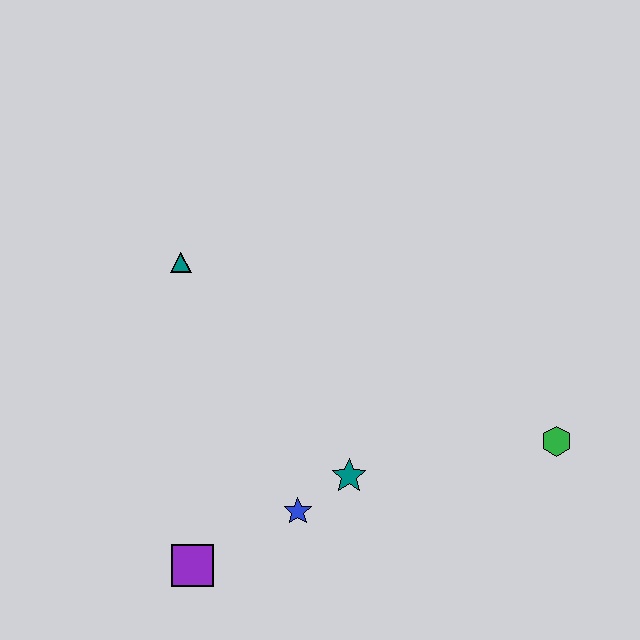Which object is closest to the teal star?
The blue star is closest to the teal star.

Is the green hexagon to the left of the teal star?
No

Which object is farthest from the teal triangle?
The green hexagon is farthest from the teal triangle.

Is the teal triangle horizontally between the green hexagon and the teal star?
No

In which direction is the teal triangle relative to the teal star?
The teal triangle is above the teal star.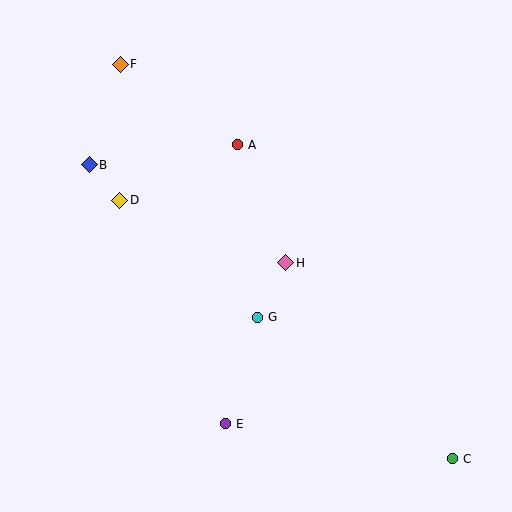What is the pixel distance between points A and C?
The distance between A and C is 381 pixels.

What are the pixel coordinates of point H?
Point H is at (286, 263).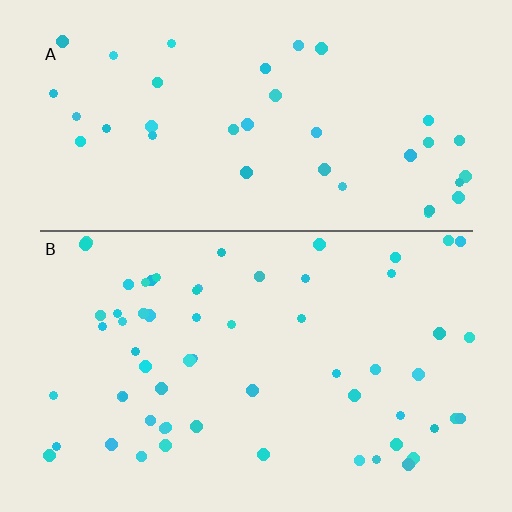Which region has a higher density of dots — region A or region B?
B (the bottom).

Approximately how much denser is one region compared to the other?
Approximately 1.6× — region B over region A.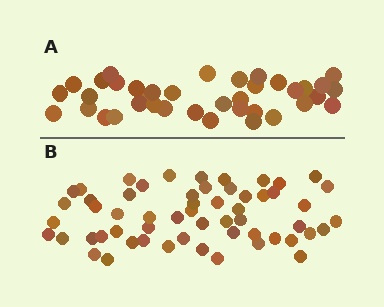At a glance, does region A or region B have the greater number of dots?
Region B (the bottom region) has more dots.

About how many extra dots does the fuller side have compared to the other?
Region B has approximately 20 more dots than region A.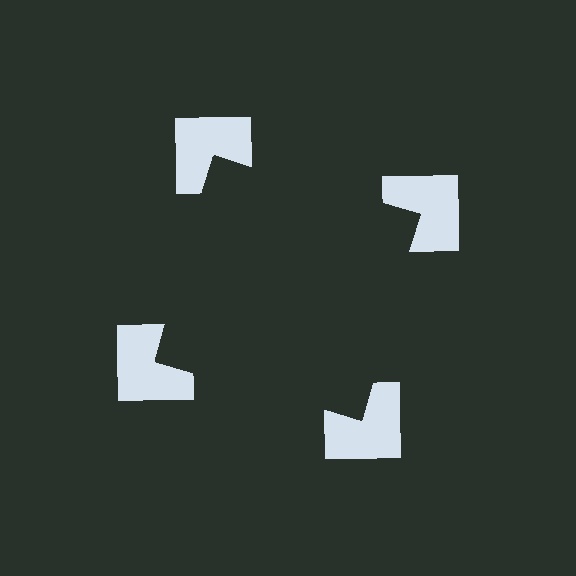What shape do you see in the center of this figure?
An illusory square — its edges are inferred from the aligned wedge cuts in the notched squares, not physically drawn.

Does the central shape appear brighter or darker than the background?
It typically appears slightly darker than the background, even though no actual brightness change is drawn.